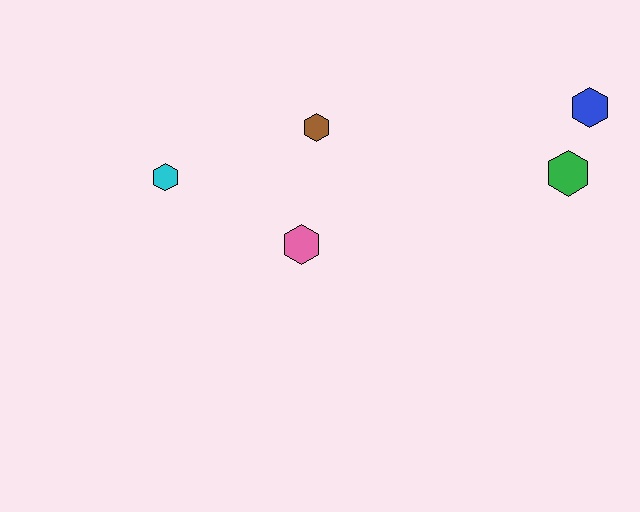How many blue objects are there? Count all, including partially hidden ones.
There is 1 blue object.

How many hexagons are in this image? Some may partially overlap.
There are 5 hexagons.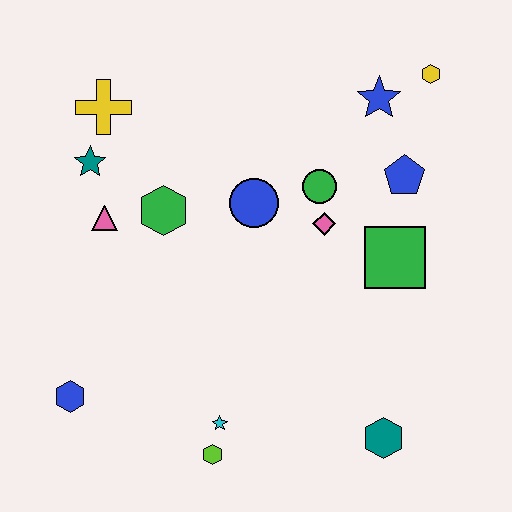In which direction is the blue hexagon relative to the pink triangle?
The blue hexagon is below the pink triangle.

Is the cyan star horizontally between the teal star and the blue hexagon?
No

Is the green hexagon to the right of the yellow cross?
Yes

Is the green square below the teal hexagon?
No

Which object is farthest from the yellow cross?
The teal hexagon is farthest from the yellow cross.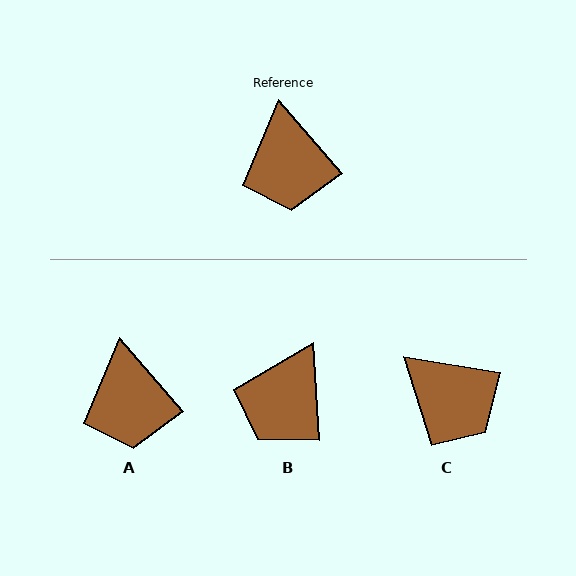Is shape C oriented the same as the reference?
No, it is off by about 40 degrees.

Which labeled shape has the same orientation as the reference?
A.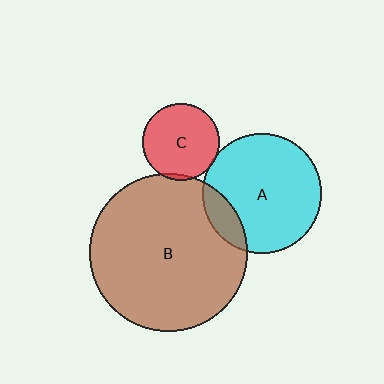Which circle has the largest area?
Circle B (brown).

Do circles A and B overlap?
Yes.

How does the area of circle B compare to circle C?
Approximately 4.2 times.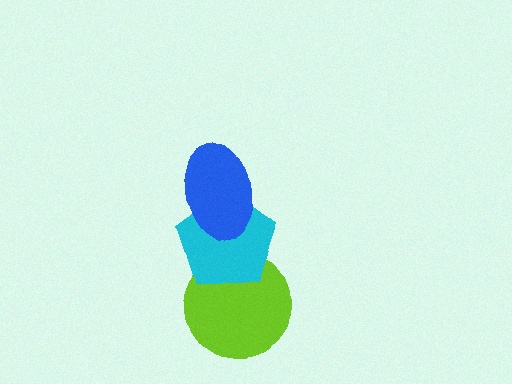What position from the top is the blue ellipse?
The blue ellipse is 1st from the top.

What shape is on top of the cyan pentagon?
The blue ellipse is on top of the cyan pentagon.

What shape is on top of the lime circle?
The cyan pentagon is on top of the lime circle.